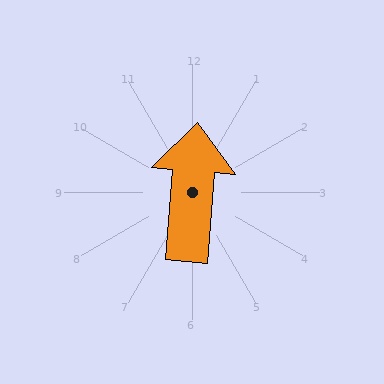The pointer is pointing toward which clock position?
Roughly 12 o'clock.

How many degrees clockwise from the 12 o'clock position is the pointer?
Approximately 5 degrees.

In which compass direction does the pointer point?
North.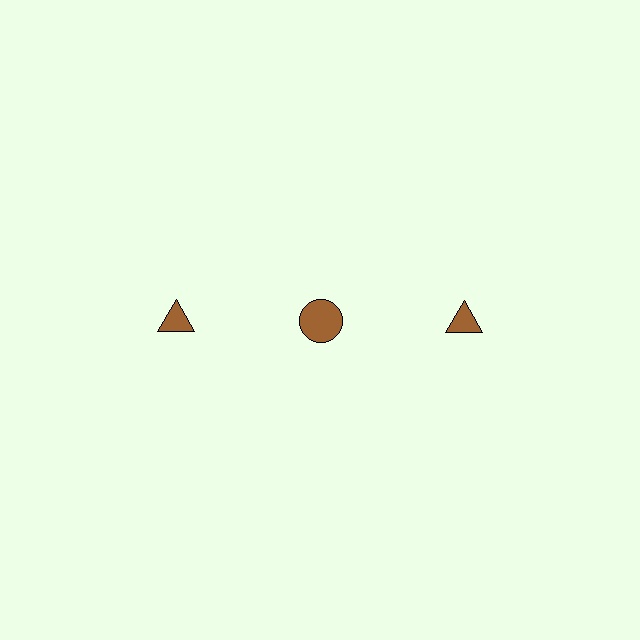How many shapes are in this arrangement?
There are 3 shapes arranged in a grid pattern.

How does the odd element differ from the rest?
It has a different shape: circle instead of triangle.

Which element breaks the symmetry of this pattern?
The brown circle in the top row, second from left column breaks the symmetry. All other shapes are brown triangles.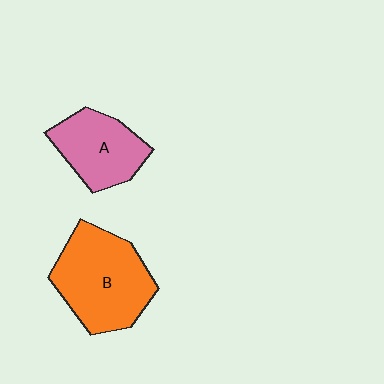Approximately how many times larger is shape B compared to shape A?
Approximately 1.5 times.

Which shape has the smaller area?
Shape A (pink).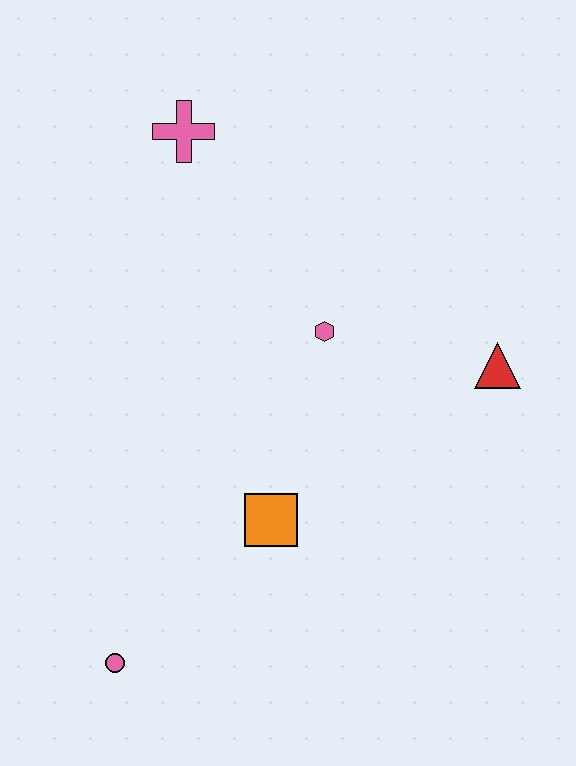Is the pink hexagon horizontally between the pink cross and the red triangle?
Yes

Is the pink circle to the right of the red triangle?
No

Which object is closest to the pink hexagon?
The red triangle is closest to the pink hexagon.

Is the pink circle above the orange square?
No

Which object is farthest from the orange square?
The pink cross is farthest from the orange square.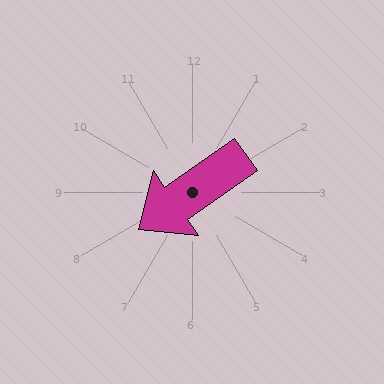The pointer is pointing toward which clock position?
Roughly 8 o'clock.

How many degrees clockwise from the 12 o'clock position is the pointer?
Approximately 235 degrees.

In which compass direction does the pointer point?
Southwest.